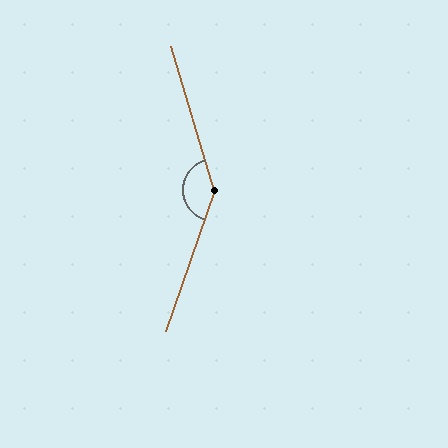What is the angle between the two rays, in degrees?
Approximately 145 degrees.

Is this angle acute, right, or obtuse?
It is obtuse.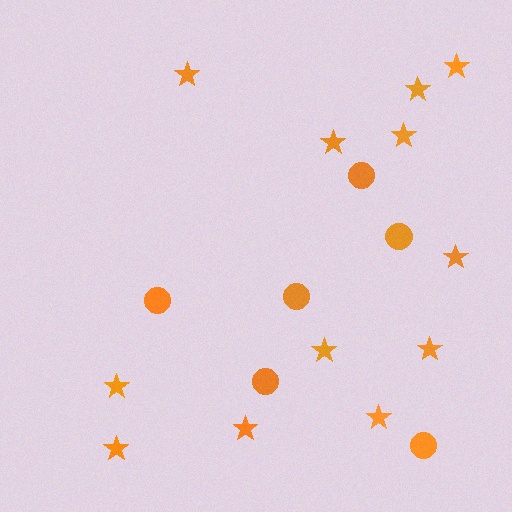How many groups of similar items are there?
There are 2 groups: one group of stars (12) and one group of circles (6).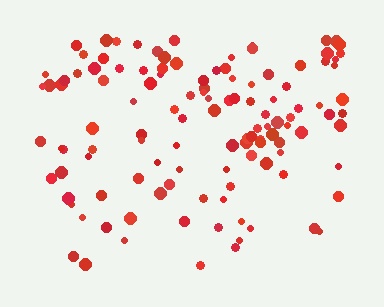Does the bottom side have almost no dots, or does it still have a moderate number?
Still a moderate number, just noticeably fewer than the top.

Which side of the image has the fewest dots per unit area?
The bottom.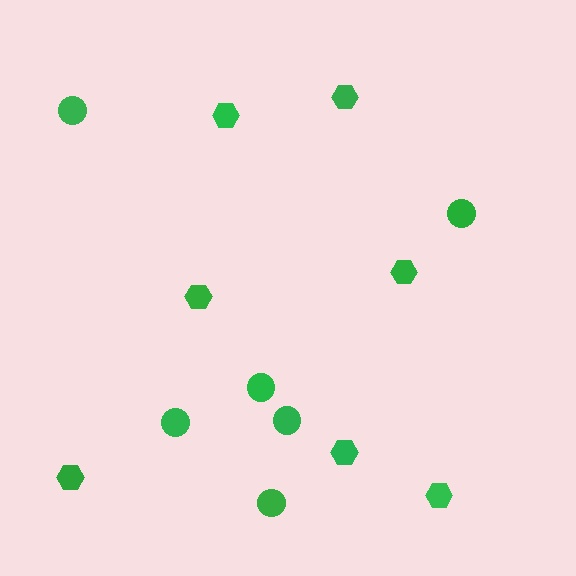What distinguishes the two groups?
There are 2 groups: one group of circles (6) and one group of hexagons (7).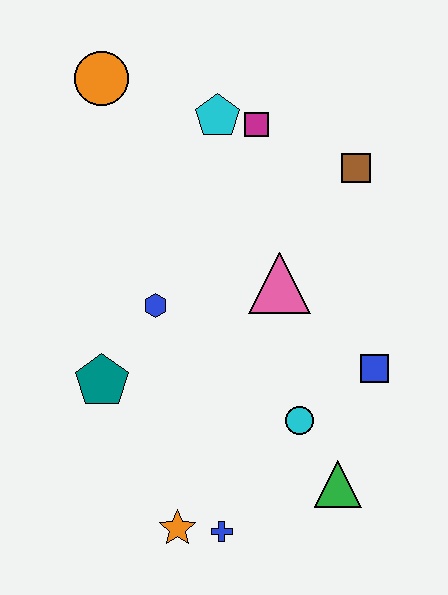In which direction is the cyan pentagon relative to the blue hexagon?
The cyan pentagon is above the blue hexagon.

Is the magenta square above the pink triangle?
Yes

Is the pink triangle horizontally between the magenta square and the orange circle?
No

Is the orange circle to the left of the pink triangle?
Yes